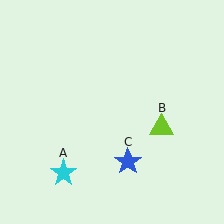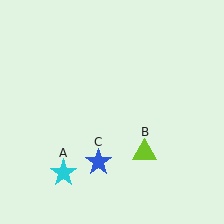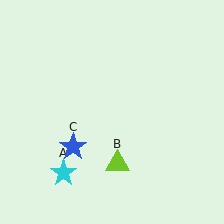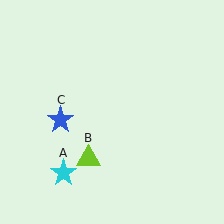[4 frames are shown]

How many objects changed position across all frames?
2 objects changed position: lime triangle (object B), blue star (object C).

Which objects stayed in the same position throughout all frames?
Cyan star (object A) remained stationary.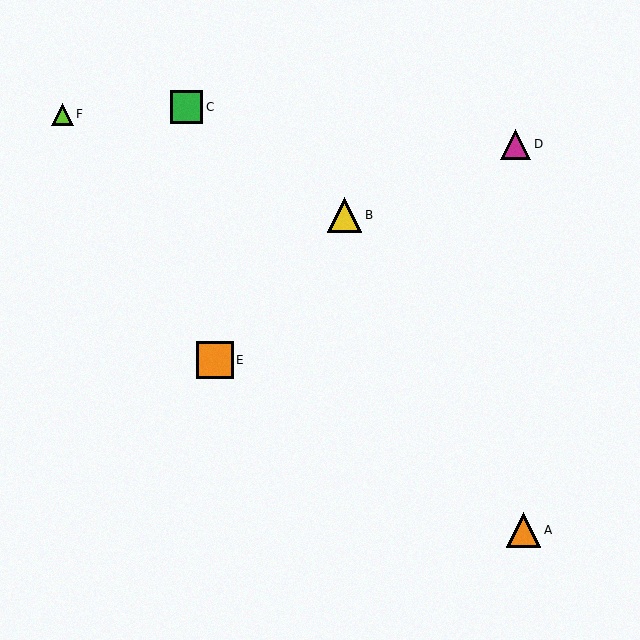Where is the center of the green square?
The center of the green square is at (187, 107).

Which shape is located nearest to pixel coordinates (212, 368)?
The orange square (labeled E) at (215, 360) is nearest to that location.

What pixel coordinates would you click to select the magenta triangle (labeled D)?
Click at (515, 144) to select the magenta triangle D.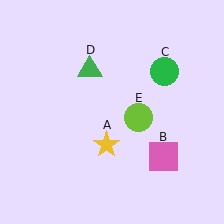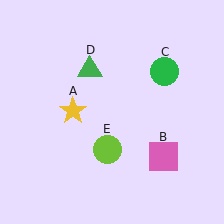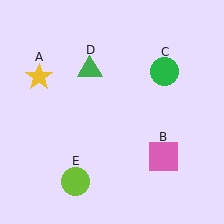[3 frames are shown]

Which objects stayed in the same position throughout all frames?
Pink square (object B) and green circle (object C) and green triangle (object D) remained stationary.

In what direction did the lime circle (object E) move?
The lime circle (object E) moved down and to the left.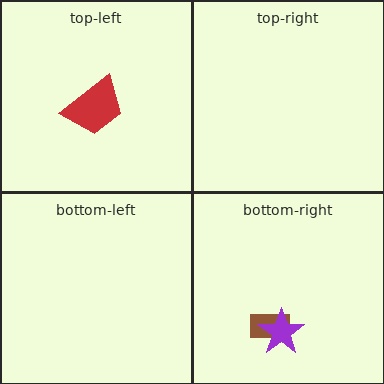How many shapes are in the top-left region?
1.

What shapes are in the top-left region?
The red trapezoid.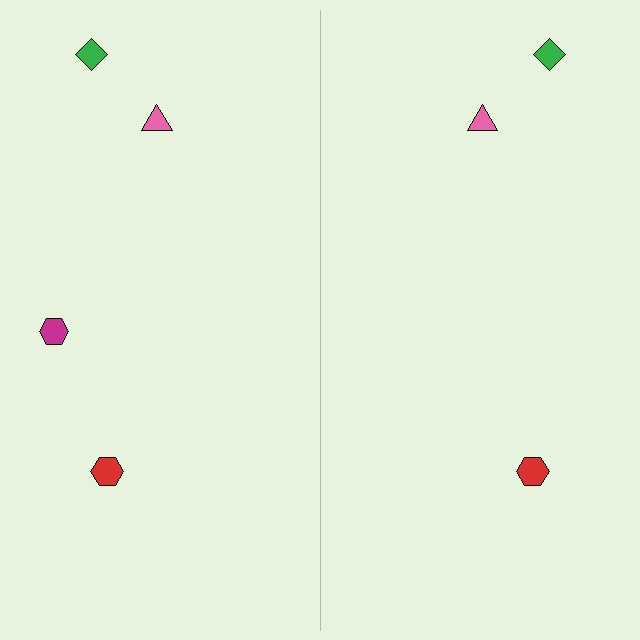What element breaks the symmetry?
A magenta hexagon is missing from the right side.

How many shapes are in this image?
There are 7 shapes in this image.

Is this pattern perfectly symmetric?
No, the pattern is not perfectly symmetric. A magenta hexagon is missing from the right side.